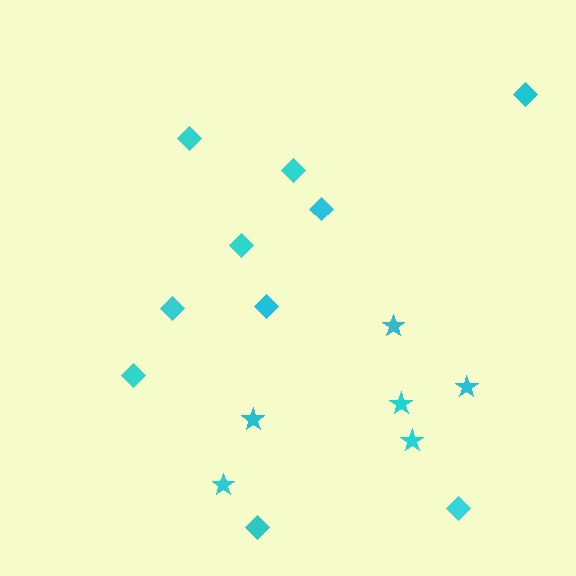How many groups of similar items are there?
There are 2 groups: one group of diamonds (10) and one group of stars (6).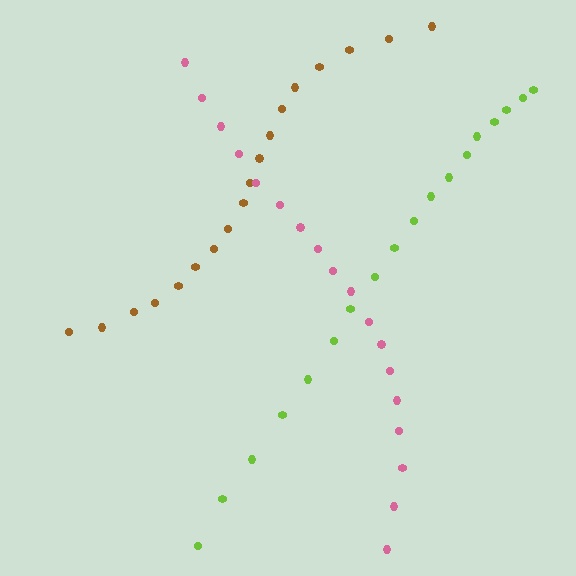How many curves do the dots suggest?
There are 3 distinct paths.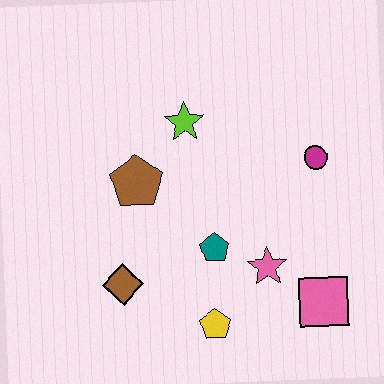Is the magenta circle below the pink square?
No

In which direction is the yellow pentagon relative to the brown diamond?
The yellow pentagon is to the right of the brown diamond.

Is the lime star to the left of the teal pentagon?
Yes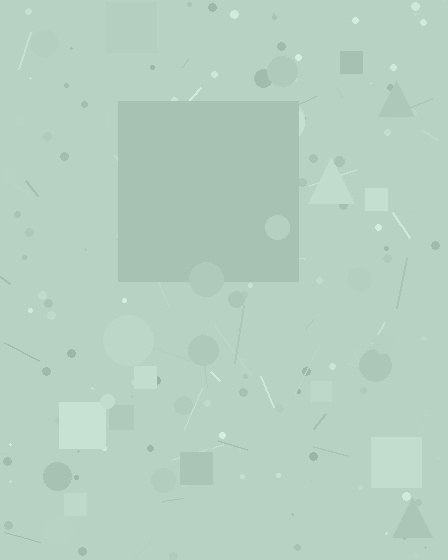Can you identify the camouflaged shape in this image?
The camouflaged shape is a square.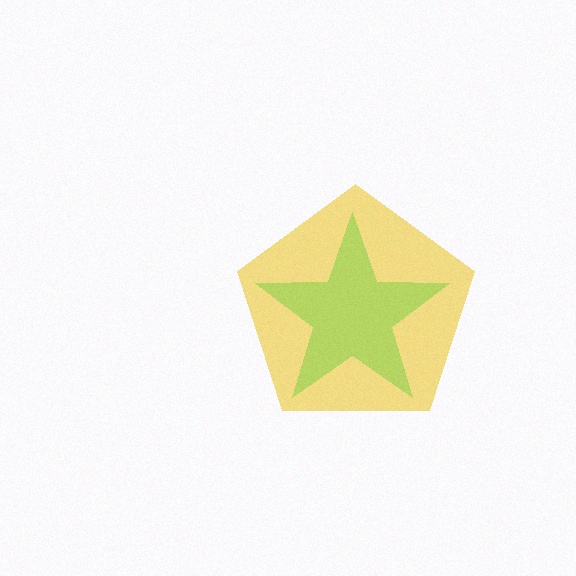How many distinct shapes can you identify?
There are 2 distinct shapes: a yellow pentagon, a lime star.